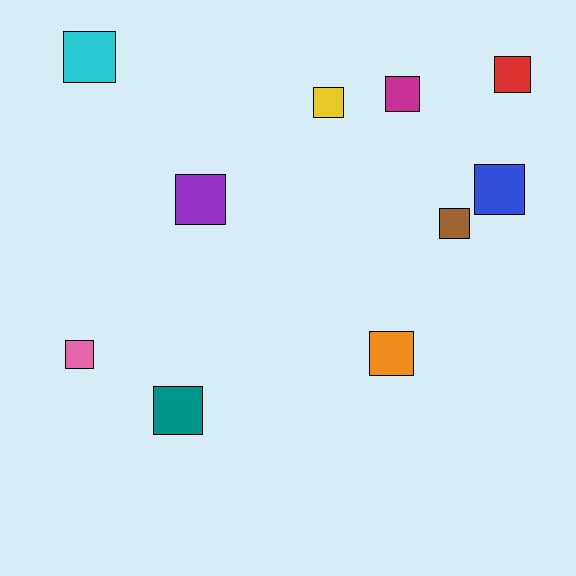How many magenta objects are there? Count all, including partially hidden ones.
There is 1 magenta object.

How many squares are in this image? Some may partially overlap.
There are 10 squares.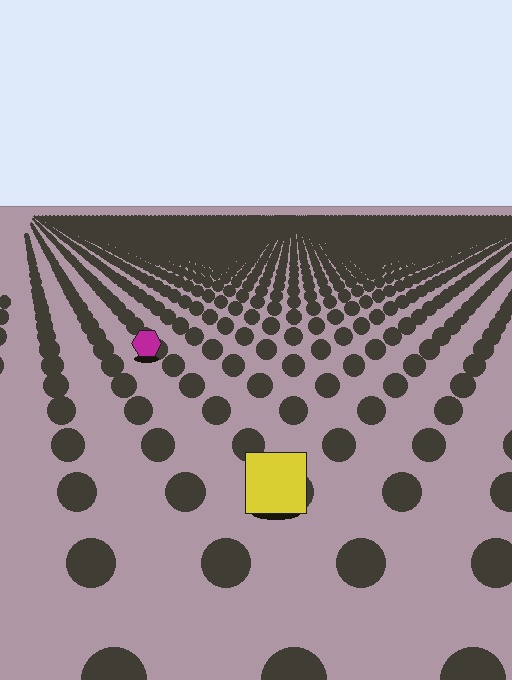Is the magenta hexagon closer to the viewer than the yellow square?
No. The yellow square is closer — you can tell from the texture gradient: the ground texture is coarser near it.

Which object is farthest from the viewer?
The magenta hexagon is farthest from the viewer. It appears smaller and the ground texture around it is denser.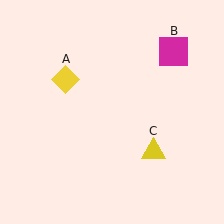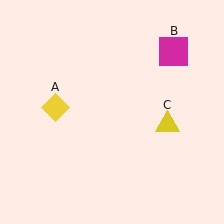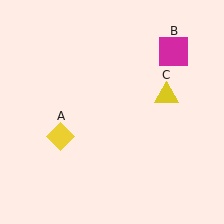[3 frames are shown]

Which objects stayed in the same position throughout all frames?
Magenta square (object B) remained stationary.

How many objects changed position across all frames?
2 objects changed position: yellow diamond (object A), yellow triangle (object C).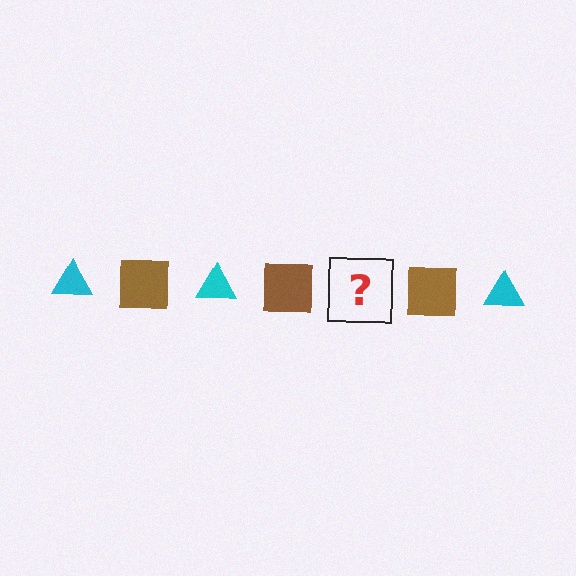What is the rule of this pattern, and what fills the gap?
The rule is that the pattern alternates between cyan triangle and brown square. The gap should be filled with a cyan triangle.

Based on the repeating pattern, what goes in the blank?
The blank should be a cyan triangle.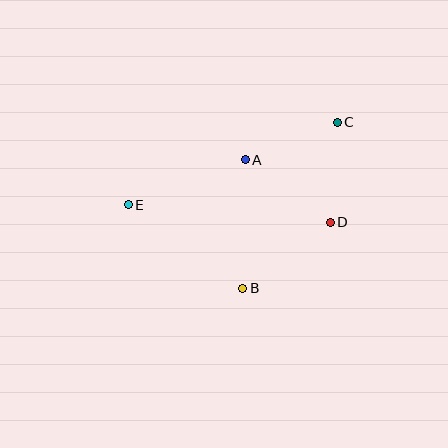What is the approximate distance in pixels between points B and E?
The distance between B and E is approximately 142 pixels.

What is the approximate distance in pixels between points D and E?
The distance between D and E is approximately 203 pixels.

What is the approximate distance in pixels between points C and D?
The distance between C and D is approximately 100 pixels.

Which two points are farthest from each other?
Points C and E are farthest from each other.